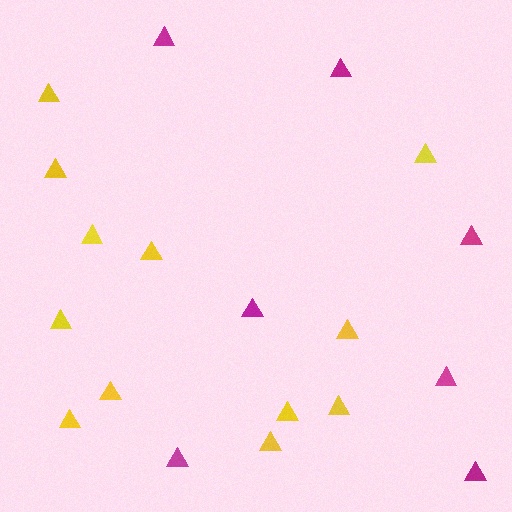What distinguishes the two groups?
There are 2 groups: one group of yellow triangles (12) and one group of magenta triangles (7).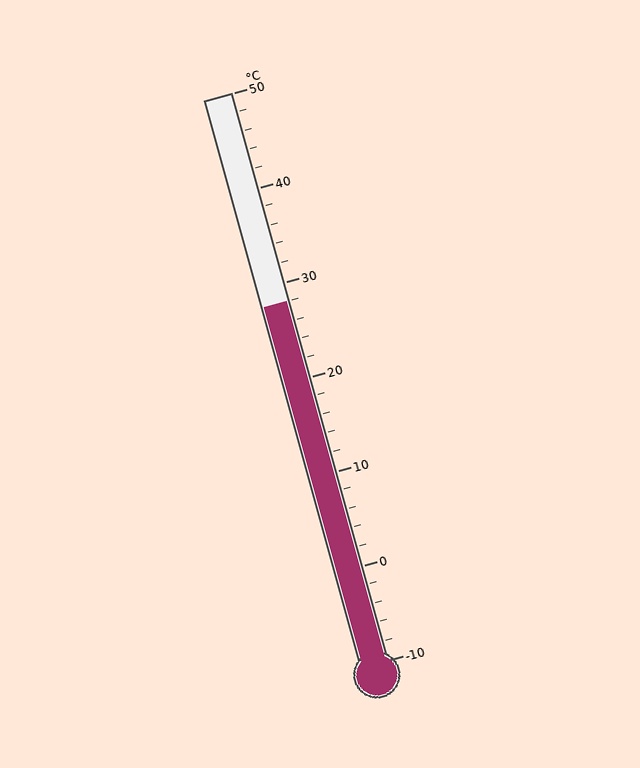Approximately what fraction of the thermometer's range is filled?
The thermometer is filled to approximately 65% of its range.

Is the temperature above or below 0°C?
The temperature is above 0°C.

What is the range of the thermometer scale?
The thermometer scale ranges from -10°C to 50°C.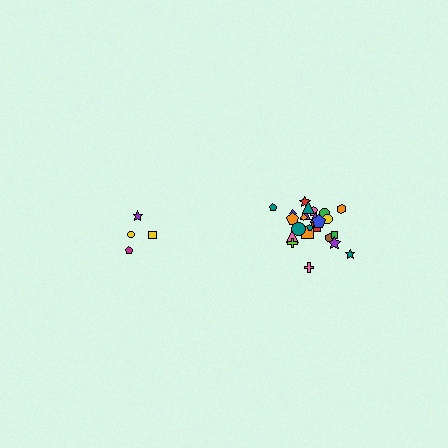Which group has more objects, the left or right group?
The right group.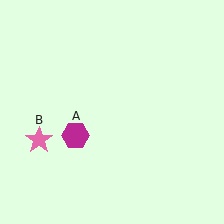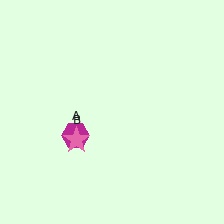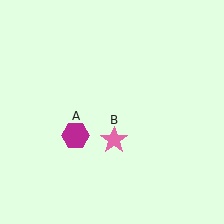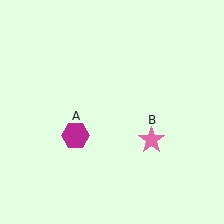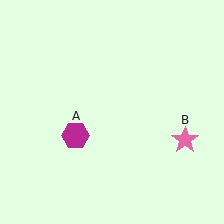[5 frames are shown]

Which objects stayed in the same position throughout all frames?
Magenta hexagon (object A) remained stationary.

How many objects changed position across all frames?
1 object changed position: pink star (object B).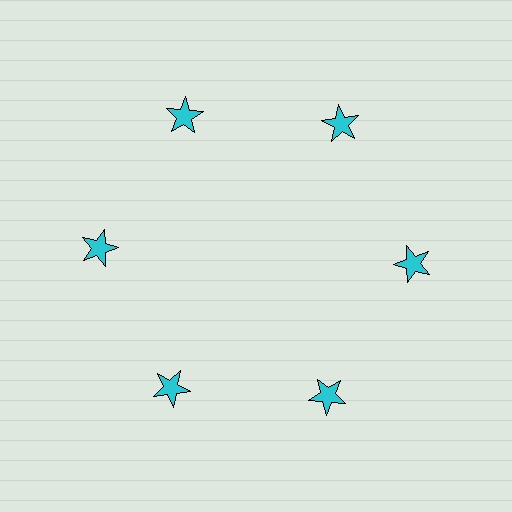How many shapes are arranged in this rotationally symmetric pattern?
There are 6 shapes, arranged in 6 groups of 1.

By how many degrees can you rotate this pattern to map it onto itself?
The pattern maps onto itself every 60 degrees of rotation.